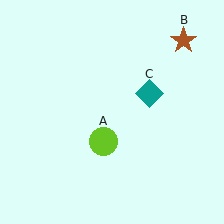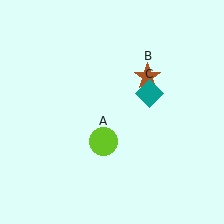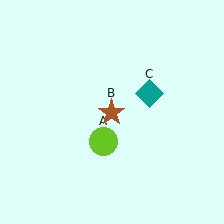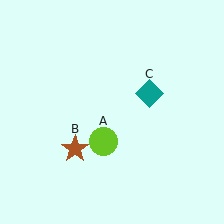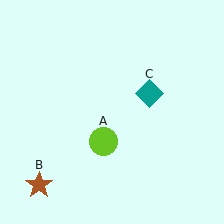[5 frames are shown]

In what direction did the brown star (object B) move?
The brown star (object B) moved down and to the left.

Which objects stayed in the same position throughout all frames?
Lime circle (object A) and teal diamond (object C) remained stationary.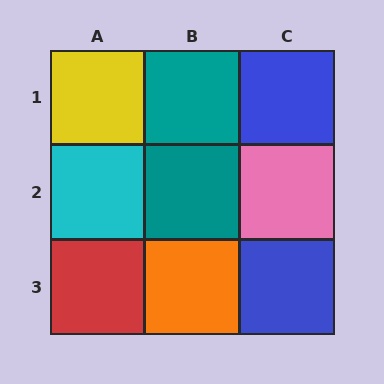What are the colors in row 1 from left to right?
Yellow, teal, blue.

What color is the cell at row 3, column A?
Red.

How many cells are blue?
2 cells are blue.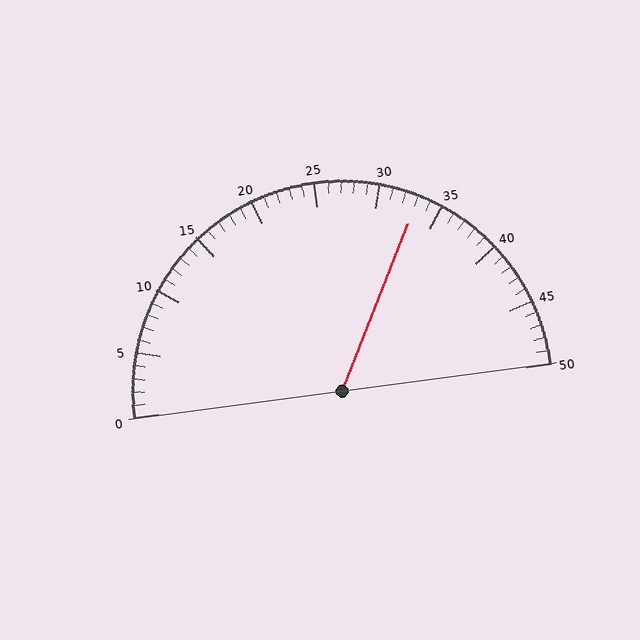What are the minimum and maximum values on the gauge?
The gauge ranges from 0 to 50.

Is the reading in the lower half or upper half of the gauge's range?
The reading is in the upper half of the range (0 to 50).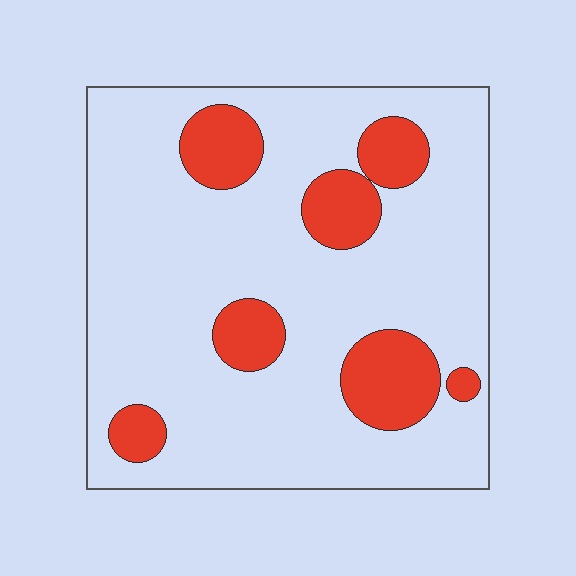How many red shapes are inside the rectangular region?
7.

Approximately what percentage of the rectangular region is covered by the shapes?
Approximately 20%.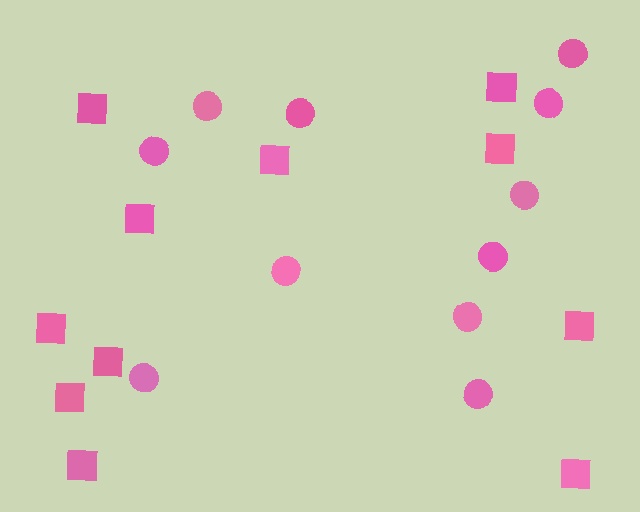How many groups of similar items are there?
There are 2 groups: one group of circles (11) and one group of squares (11).